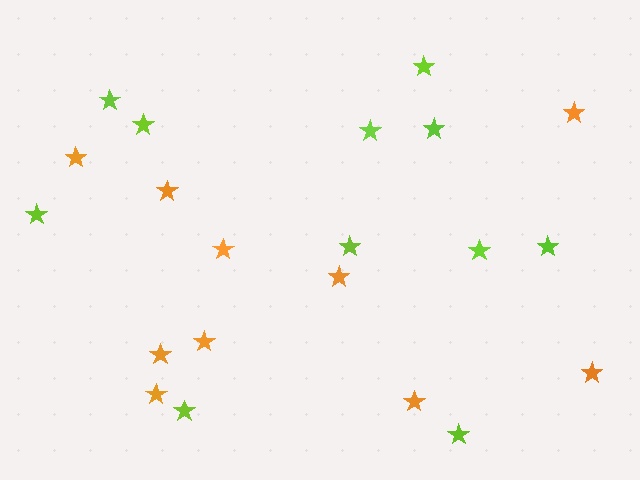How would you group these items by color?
There are 2 groups: one group of orange stars (10) and one group of lime stars (11).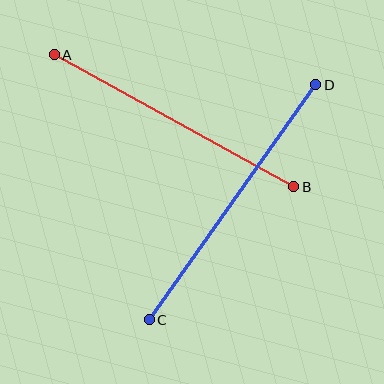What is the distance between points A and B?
The distance is approximately 273 pixels.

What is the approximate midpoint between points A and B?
The midpoint is at approximately (174, 121) pixels.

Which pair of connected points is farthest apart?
Points C and D are farthest apart.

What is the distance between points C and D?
The distance is approximately 288 pixels.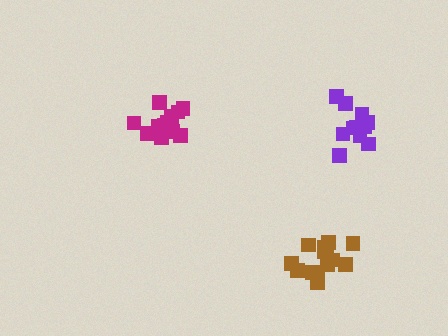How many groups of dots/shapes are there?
There are 3 groups.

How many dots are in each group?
Group 1: 12 dots, Group 2: 15 dots, Group 3: 13 dots (40 total).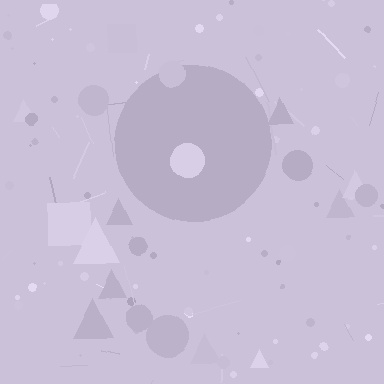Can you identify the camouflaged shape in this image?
The camouflaged shape is a circle.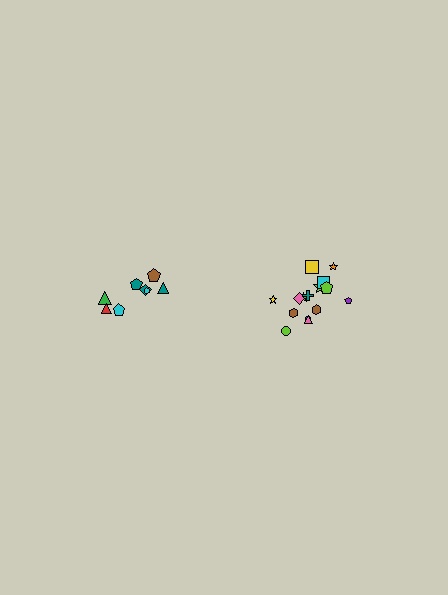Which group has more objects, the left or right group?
The right group.